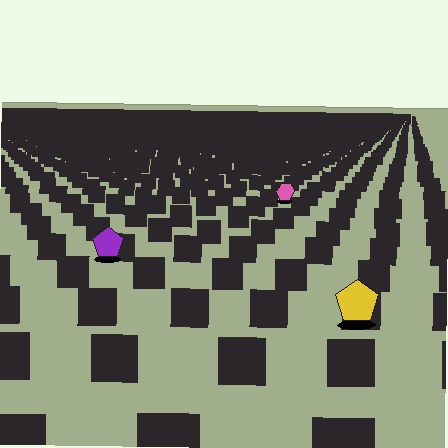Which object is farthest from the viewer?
The pink hexagon is farthest from the viewer. It appears smaller and the ground texture around it is denser.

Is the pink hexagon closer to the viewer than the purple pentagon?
No. The purple pentagon is closer — you can tell from the texture gradient: the ground texture is coarser near it.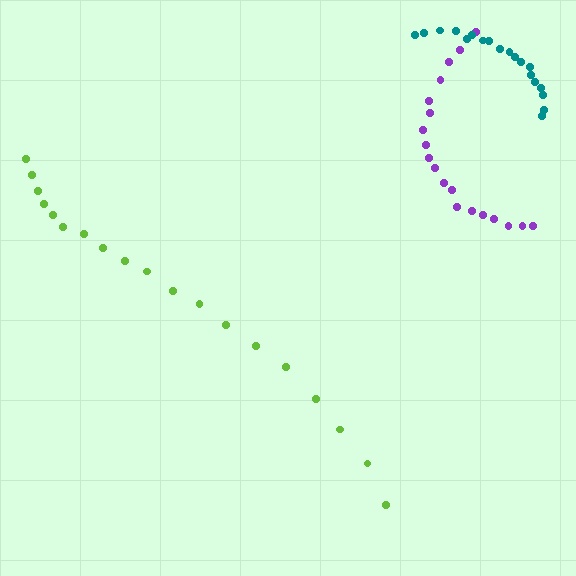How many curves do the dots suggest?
There are 3 distinct paths.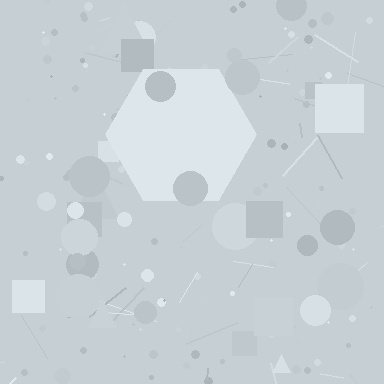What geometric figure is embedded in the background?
A hexagon is embedded in the background.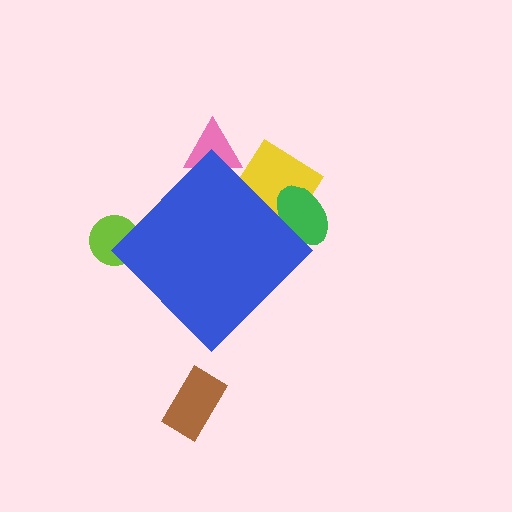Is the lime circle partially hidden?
Yes, the lime circle is partially hidden behind the blue diamond.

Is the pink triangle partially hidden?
Yes, the pink triangle is partially hidden behind the blue diamond.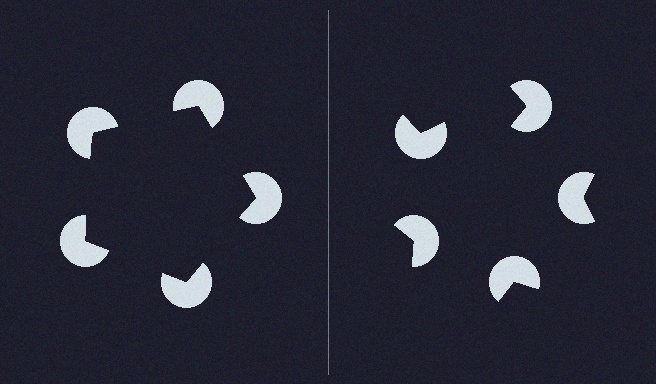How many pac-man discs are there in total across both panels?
10 — 5 on each side.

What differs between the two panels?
The pac-man discs are positioned identically on both sides; only the wedge orientations differ. On the left they align to a pentagon; on the right they are misaligned.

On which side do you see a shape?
An illusory pentagon appears on the left side. On the right side the wedge cuts are rotated, so no coherent shape forms.